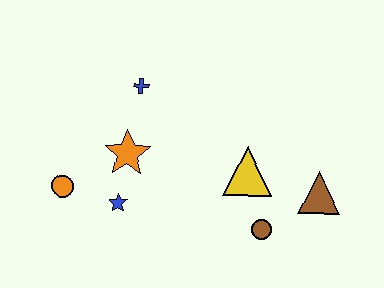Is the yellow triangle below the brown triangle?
No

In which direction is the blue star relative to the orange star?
The blue star is below the orange star.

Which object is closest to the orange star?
The blue star is closest to the orange star.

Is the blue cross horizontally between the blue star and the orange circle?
No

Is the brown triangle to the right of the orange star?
Yes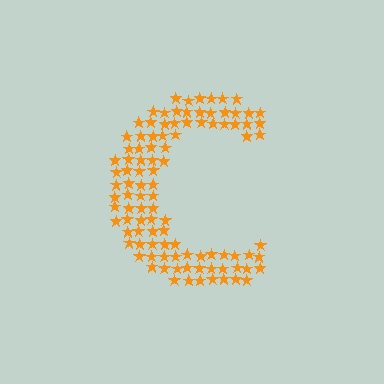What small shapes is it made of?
It is made of small stars.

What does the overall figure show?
The overall figure shows the letter C.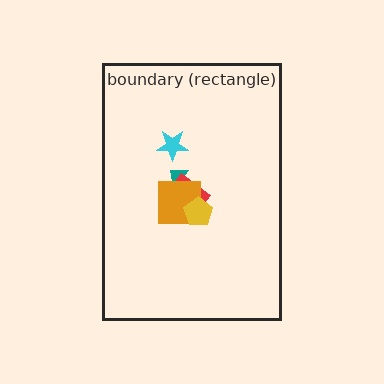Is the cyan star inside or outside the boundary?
Inside.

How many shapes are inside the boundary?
5 inside, 0 outside.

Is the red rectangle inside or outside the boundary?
Inside.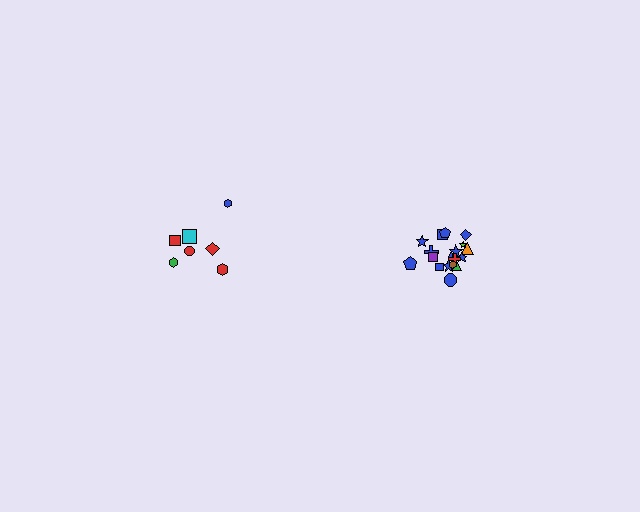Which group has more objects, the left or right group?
The right group.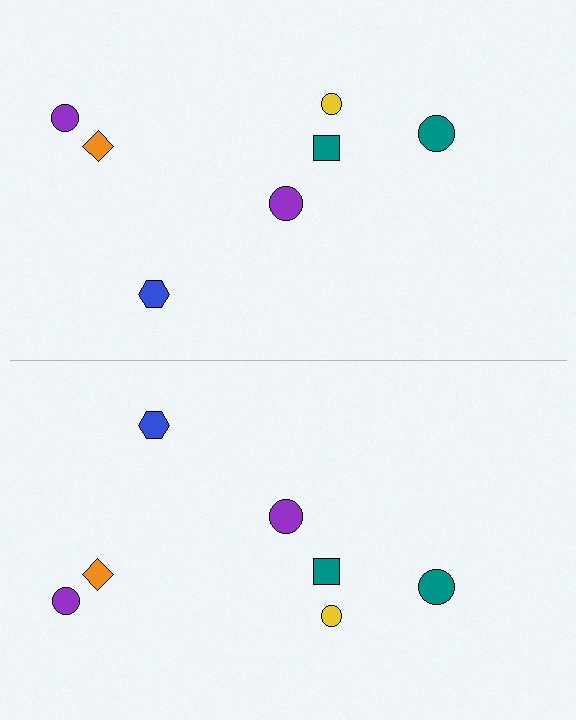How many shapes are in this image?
There are 14 shapes in this image.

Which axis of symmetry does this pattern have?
The pattern has a horizontal axis of symmetry running through the center of the image.